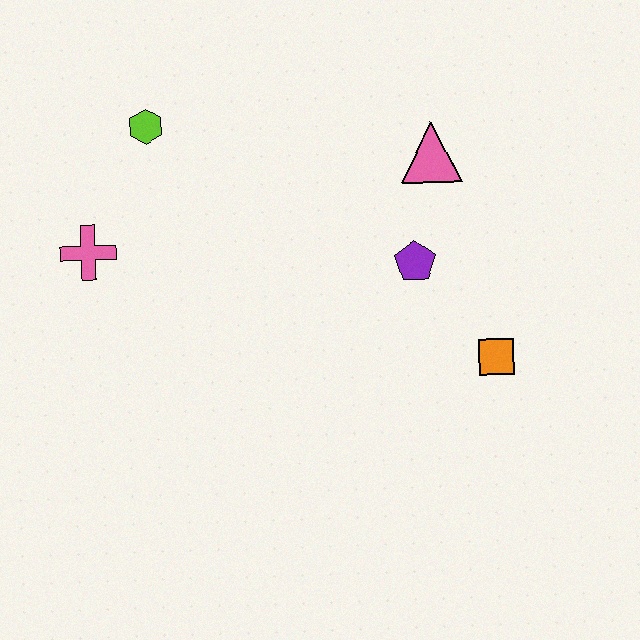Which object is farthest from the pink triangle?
The pink cross is farthest from the pink triangle.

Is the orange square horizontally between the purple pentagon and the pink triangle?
No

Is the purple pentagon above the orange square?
Yes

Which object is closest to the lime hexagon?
The pink cross is closest to the lime hexagon.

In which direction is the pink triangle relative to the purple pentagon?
The pink triangle is above the purple pentagon.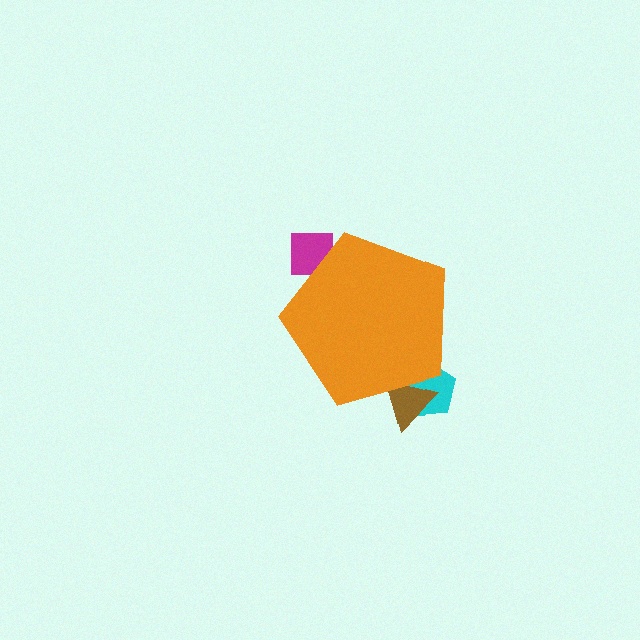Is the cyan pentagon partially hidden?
Yes, the cyan pentagon is partially hidden behind the orange pentagon.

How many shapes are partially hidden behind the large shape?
3 shapes are partially hidden.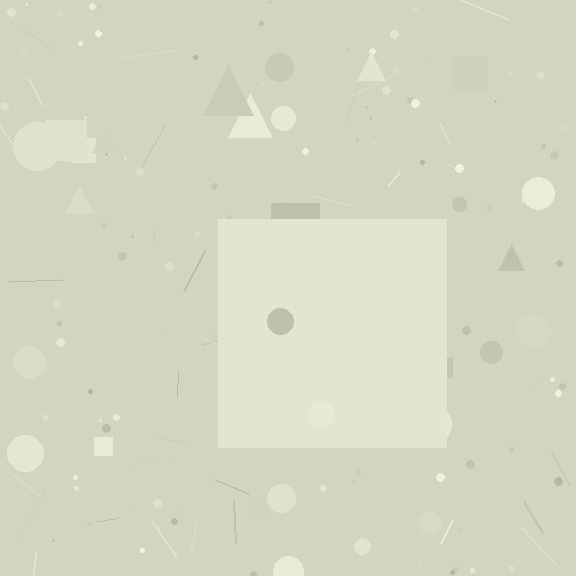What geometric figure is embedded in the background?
A square is embedded in the background.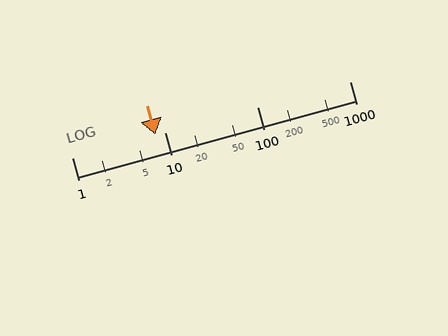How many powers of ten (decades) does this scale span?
The scale spans 3 decades, from 1 to 1000.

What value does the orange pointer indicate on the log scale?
The pointer indicates approximately 7.9.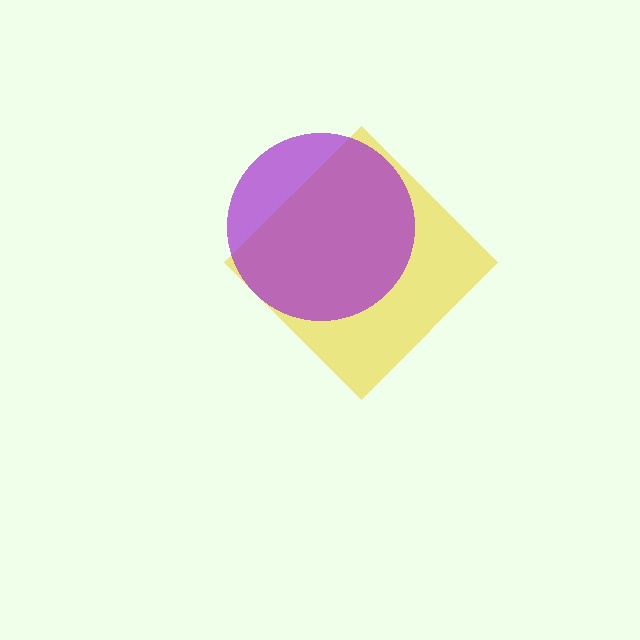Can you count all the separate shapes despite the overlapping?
Yes, there are 2 separate shapes.